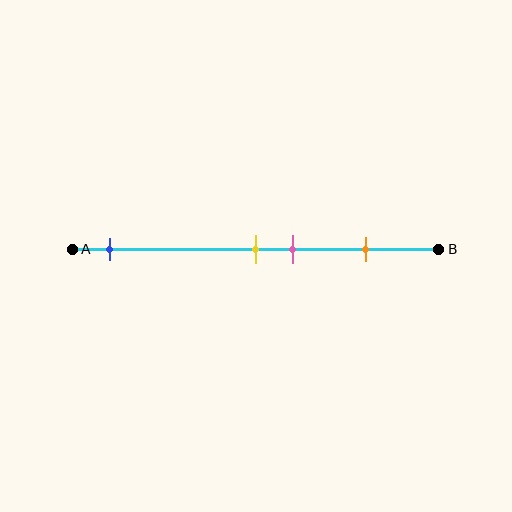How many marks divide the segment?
There are 4 marks dividing the segment.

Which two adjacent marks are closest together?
The yellow and pink marks are the closest adjacent pair.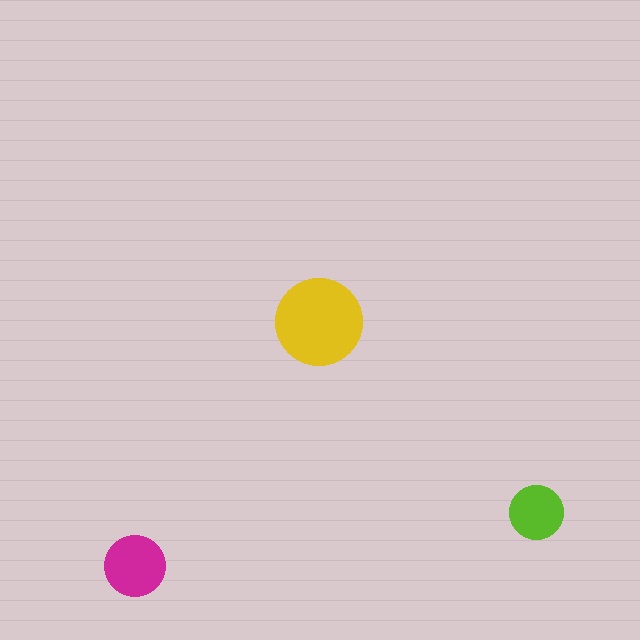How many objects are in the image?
There are 3 objects in the image.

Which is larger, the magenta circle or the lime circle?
The magenta one.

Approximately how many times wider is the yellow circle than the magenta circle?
About 1.5 times wider.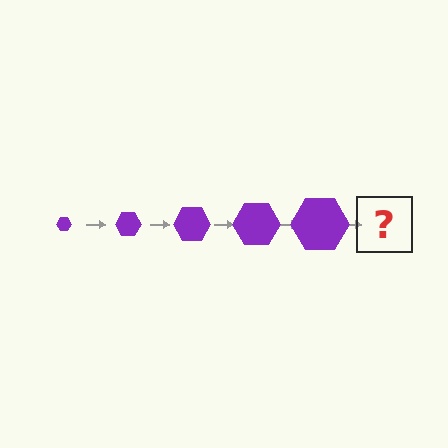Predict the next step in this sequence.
The next step is a purple hexagon, larger than the previous one.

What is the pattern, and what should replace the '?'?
The pattern is that the hexagon gets progressively larger each step. The '?' should be a purple hexagon, larger than the previous one.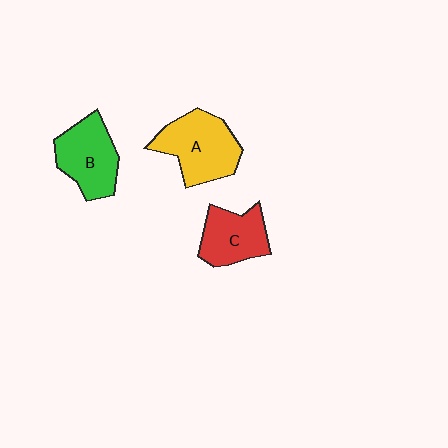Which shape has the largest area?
Shape A (yellow).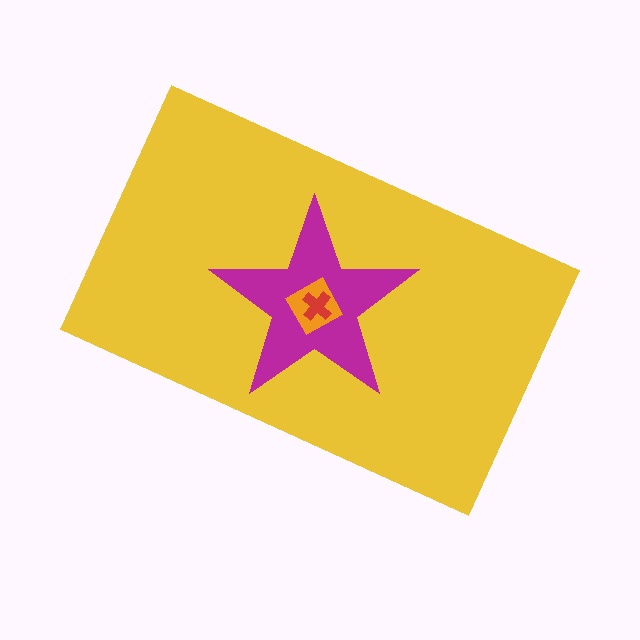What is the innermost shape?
The red cross.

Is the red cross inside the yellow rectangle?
Yes.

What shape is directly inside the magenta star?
The orange diamond.